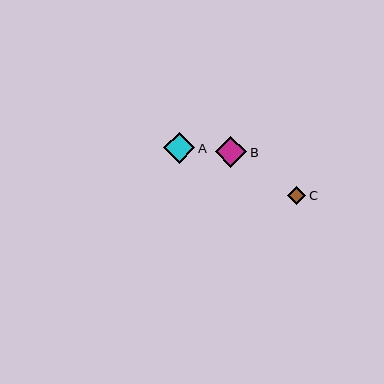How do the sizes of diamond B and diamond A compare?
Diamond B and diamond A are approximately the same size.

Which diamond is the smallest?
Diamond C is the smallest with a size of approximately 18 pixels.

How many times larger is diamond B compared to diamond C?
Diamond B is approximately 1.7 times the size of diamond C.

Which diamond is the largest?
Diamond B is the largest with a size of approximately 31 pixels.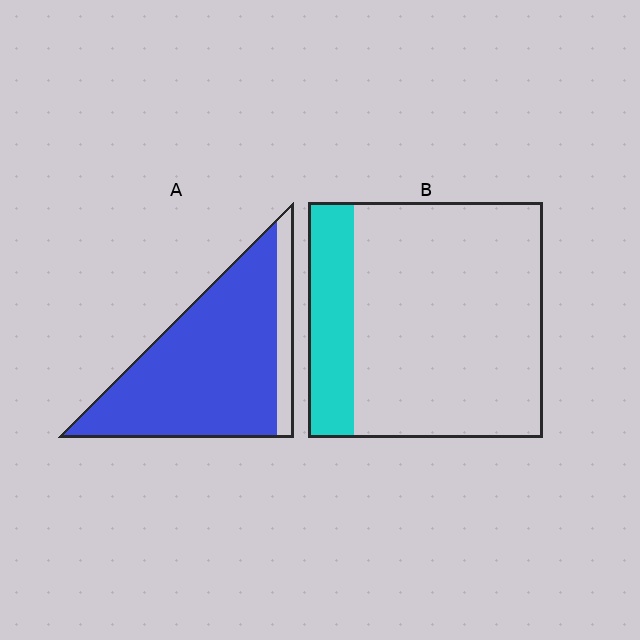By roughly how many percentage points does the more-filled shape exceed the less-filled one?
By roughly 65 percentage points (A over B).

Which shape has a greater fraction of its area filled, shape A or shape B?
Shape A.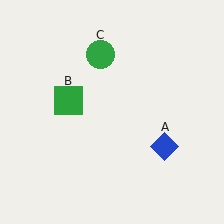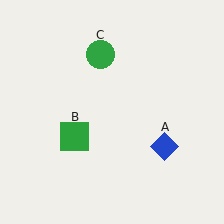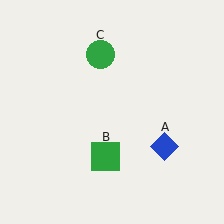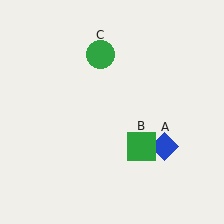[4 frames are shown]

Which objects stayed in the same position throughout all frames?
Blue diamond (object A) and green circle (object C) remained stationary.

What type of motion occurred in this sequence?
The green square (object B) rotated counterclockwise around the center of the scene.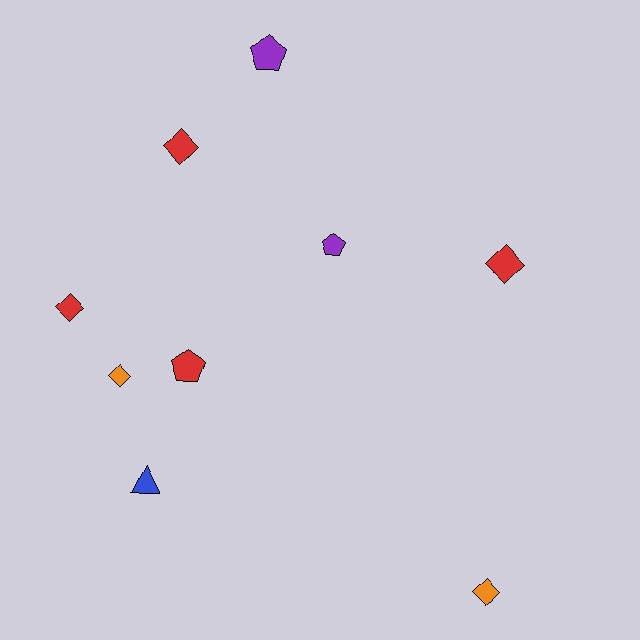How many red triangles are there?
There are no red triangles.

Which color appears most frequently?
Red, with 4 objects.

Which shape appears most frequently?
Diamond, with 5 objects.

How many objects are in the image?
There are 9 objects.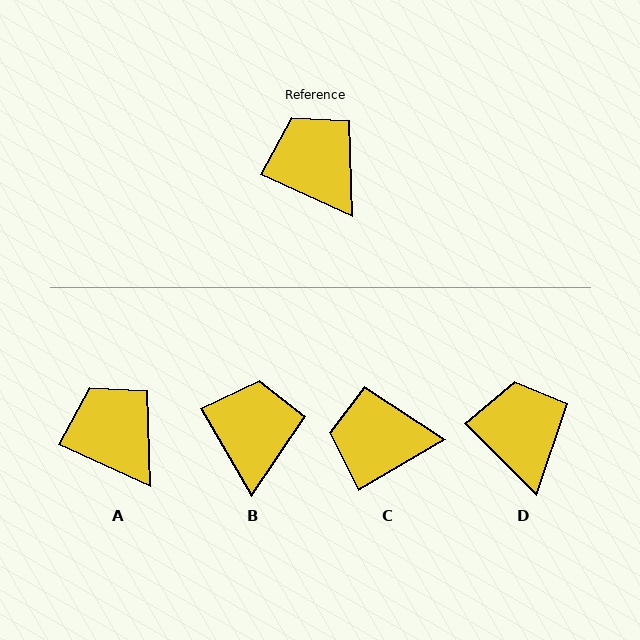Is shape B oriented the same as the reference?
No, it is off by about 36 degrees.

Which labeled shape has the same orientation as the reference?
A.